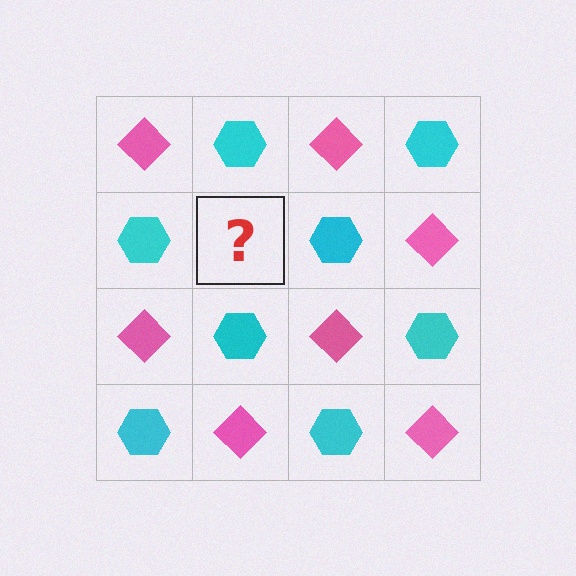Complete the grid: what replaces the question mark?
The question mark should be replaced with a pink diamond.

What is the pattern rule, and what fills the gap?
The rule is that it alternates pink diamond and cyan hexagon in a checkerboard pattern. The gap should be filled with a pink diamond.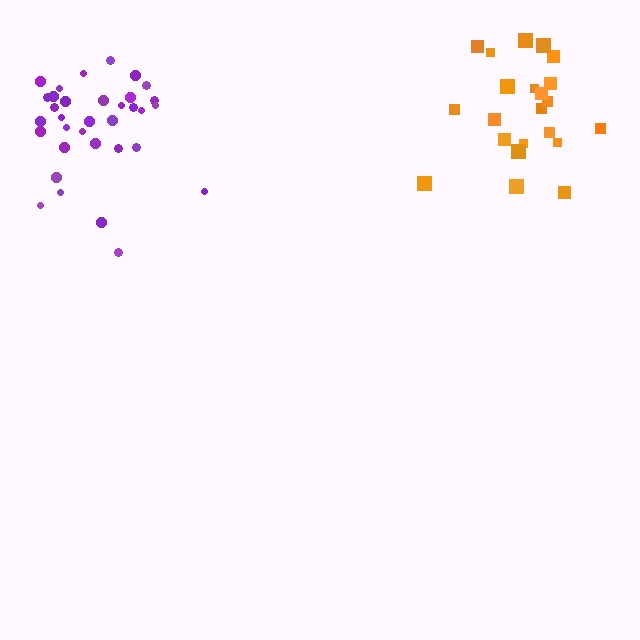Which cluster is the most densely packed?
Orange.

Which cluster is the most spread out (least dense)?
Purple.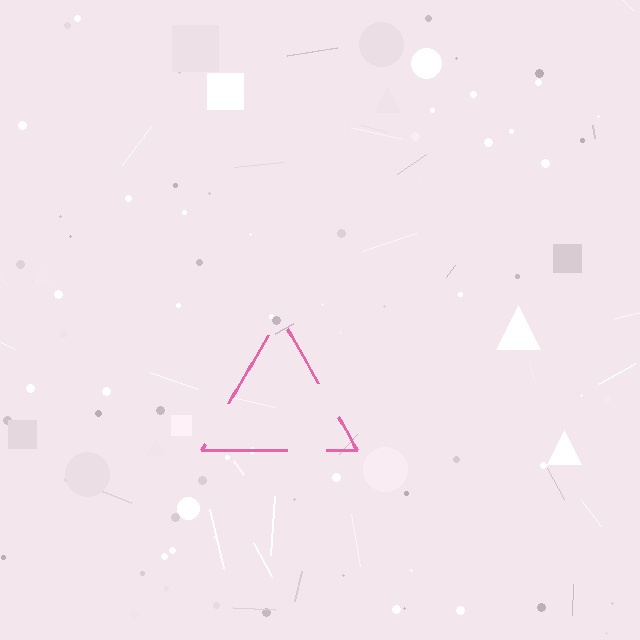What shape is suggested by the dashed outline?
The dashed outline suggests a triangle.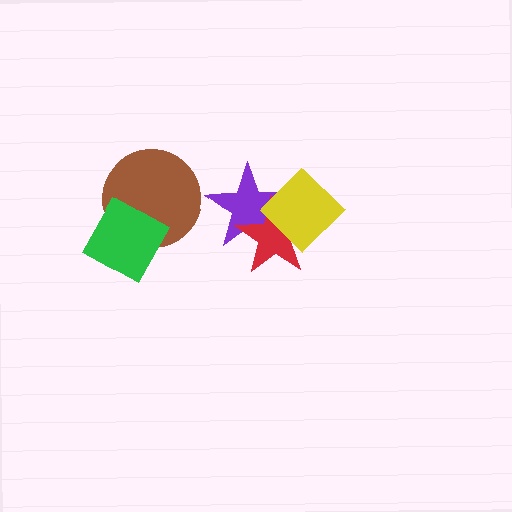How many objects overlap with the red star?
2 objects overlap with the red star.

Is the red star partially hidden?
Yes, it is partially covered by another shape.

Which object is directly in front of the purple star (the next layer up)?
The red star is directly in front of the purple star.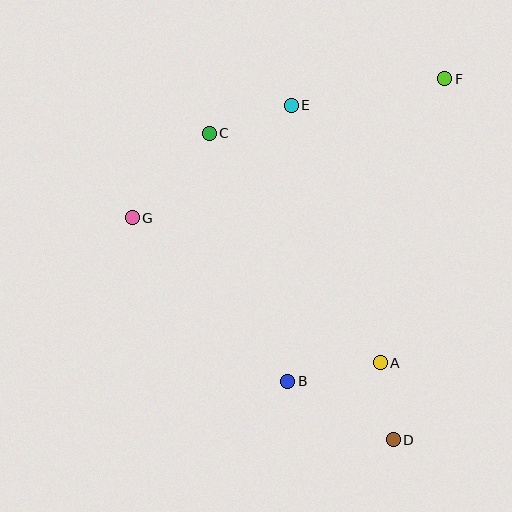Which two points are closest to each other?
Points A and D are closest to each other.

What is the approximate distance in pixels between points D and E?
The distance between D and E is approximately 349 pixels.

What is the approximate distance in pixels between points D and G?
The distance between D and G is approximately 343 pixels.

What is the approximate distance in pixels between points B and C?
The distance between B and C is approximately 260 pixels.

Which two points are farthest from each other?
Points D and F are farthest from each other.